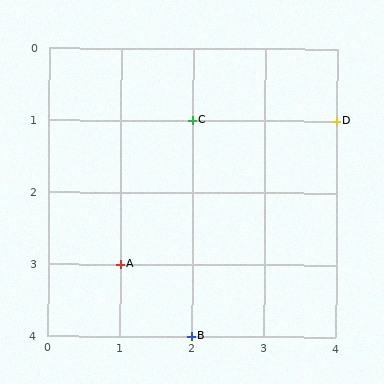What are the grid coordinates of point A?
Point A is at grid coordinates (1, 3).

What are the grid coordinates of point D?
Point D is at grid coordinates (4, 1).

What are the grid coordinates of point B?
Point B is at grid coordinates (2, 4).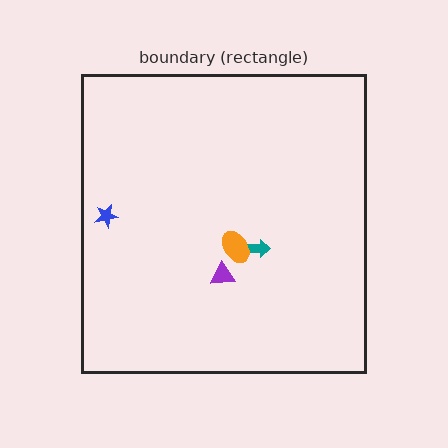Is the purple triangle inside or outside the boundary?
Inside.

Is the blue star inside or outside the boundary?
Inside.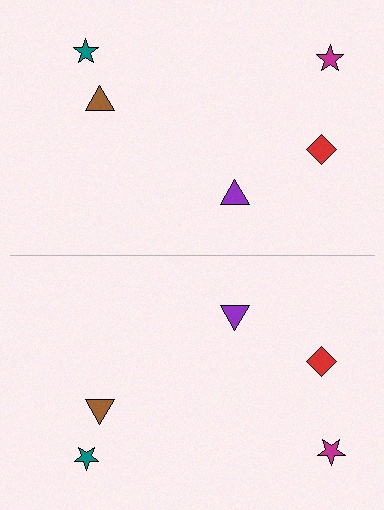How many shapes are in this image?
There are 10 shapes in this image.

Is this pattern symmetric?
Yes, this pattern has bilateral (reflection) symmetry.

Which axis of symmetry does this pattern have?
The pattern has a horizontal axis of symmetry running through the center of the image.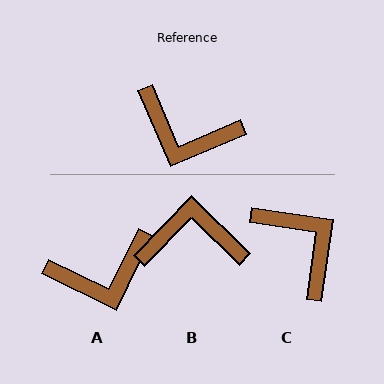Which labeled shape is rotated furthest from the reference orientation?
B, about 157 degrees away.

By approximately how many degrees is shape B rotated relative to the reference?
Approximately 157 degrees clockwise.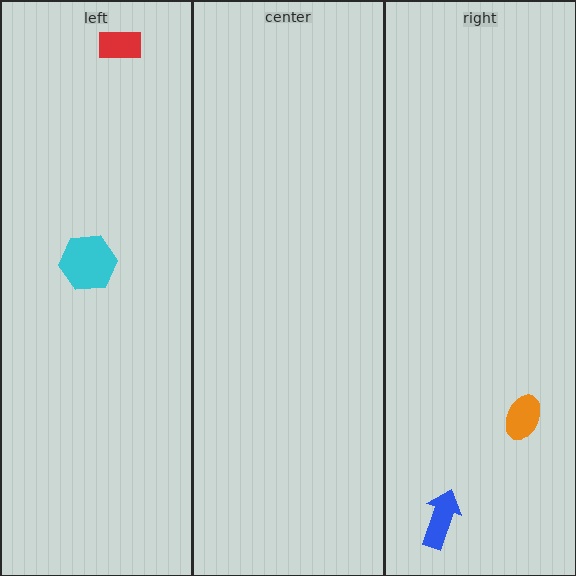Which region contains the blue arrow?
The right region.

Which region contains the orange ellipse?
The right region.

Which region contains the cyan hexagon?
The left region.